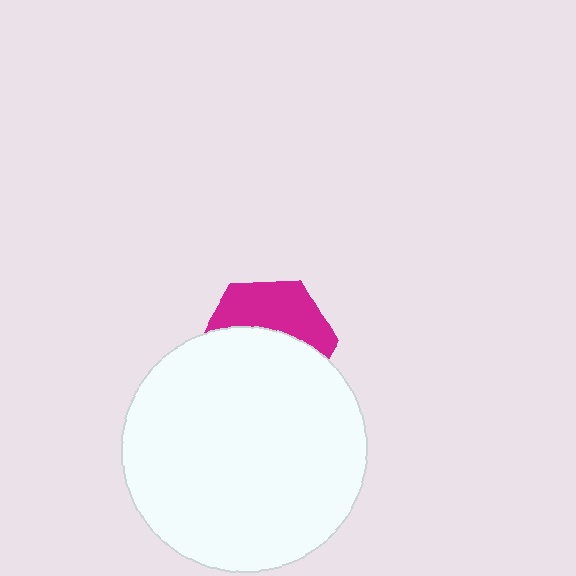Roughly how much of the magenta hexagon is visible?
A small part of it is visible (roughly 41%).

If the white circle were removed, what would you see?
You would see the complete magenta hexagon.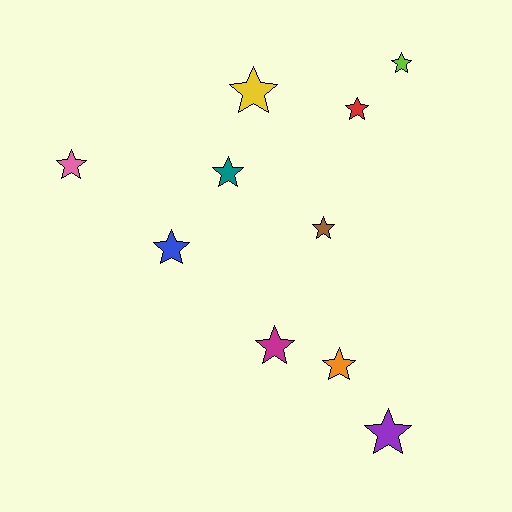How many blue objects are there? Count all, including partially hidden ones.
There is 1 blue object.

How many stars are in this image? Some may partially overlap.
There are 10 stars.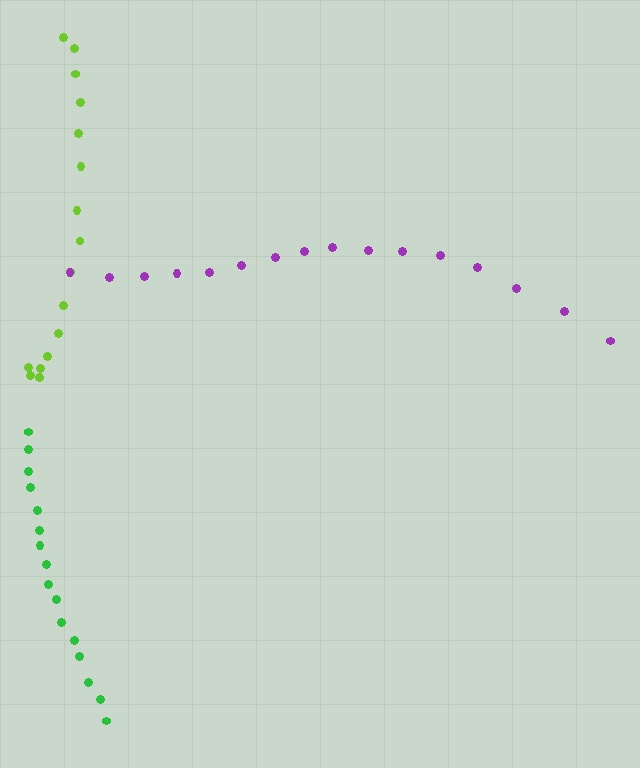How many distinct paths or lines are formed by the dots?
There are 3 distinct paths.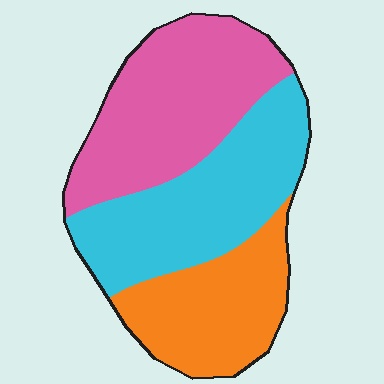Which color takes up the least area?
Orange, at roughly 25%.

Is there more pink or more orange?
Pink.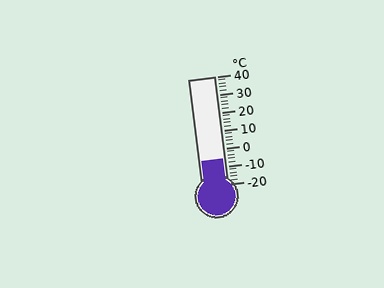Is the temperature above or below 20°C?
The temperature is below 20°C.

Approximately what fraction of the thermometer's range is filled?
The thermometer is filled to approximately 25% of its range.